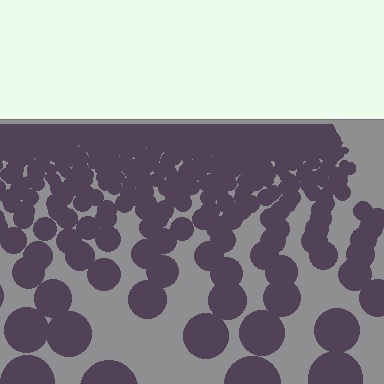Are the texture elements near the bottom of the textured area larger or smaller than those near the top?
Larger. Near the bottom, elements are closer to the viewer and appear at a bigger on-screen size.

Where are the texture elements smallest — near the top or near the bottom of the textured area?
Near the top.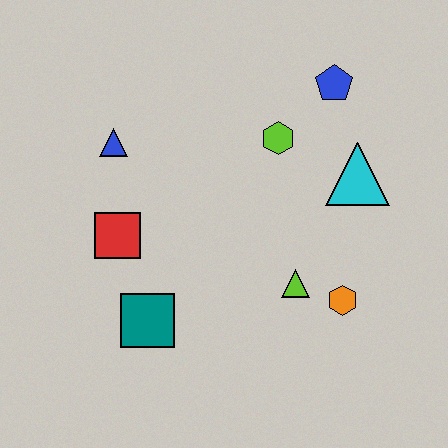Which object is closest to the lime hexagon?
The blue pentagon is closest to the lime hexagon.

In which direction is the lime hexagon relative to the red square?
The lime hexagon is to the right of the red square.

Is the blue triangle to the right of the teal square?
No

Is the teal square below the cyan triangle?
Yes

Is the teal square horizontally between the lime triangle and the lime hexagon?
No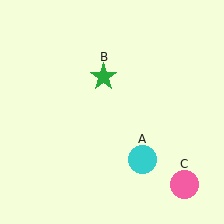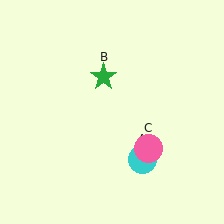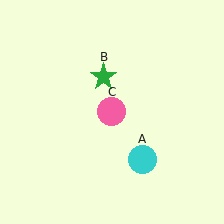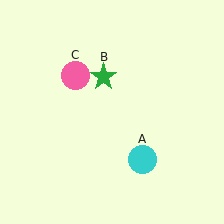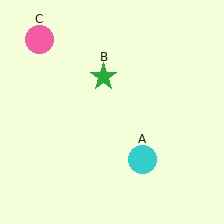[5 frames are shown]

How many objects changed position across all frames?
1 object changed position: pink circle (object C).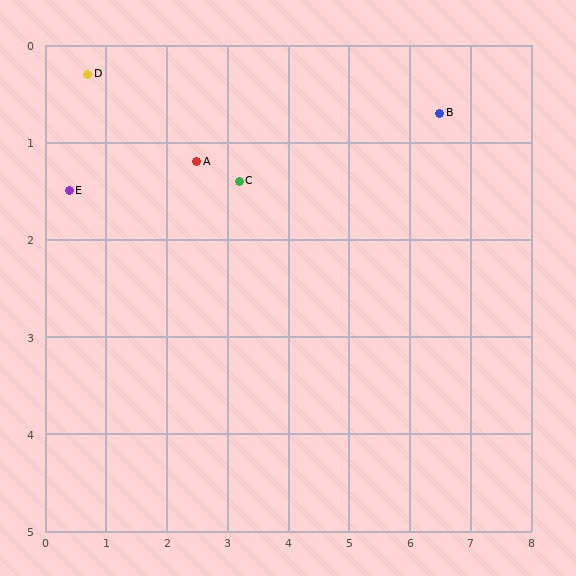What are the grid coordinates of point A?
Point A is at approximately (2.5, 1.2).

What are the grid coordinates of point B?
Point B is at approximately (6.5, 0.7).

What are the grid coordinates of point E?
Point E is at approximately (0.4, 1.5).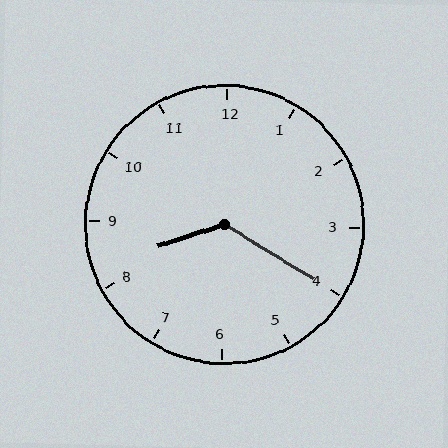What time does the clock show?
8:20.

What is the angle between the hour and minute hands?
Approximately 130 degrees.